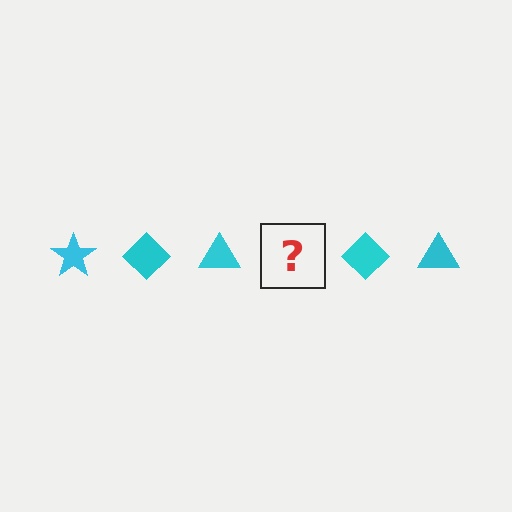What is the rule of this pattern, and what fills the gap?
The rule is that the pattern cycles through star, diamond, triangle shapes in cyan. The gap should be filled with a cyan star.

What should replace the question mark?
The question mark should be replaced with a cyan star.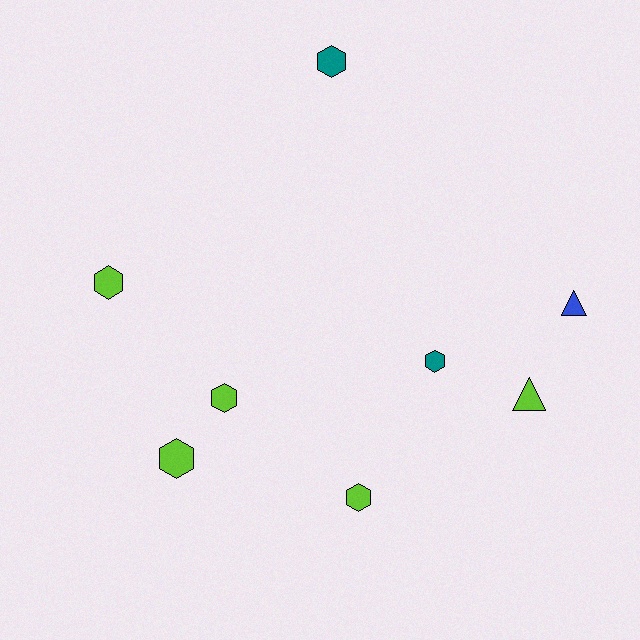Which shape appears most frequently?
Hexagon, with 6 objects.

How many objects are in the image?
There are 8 objects.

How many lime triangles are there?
There is 1 lime triangle.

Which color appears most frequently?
Lime, with 5 objects.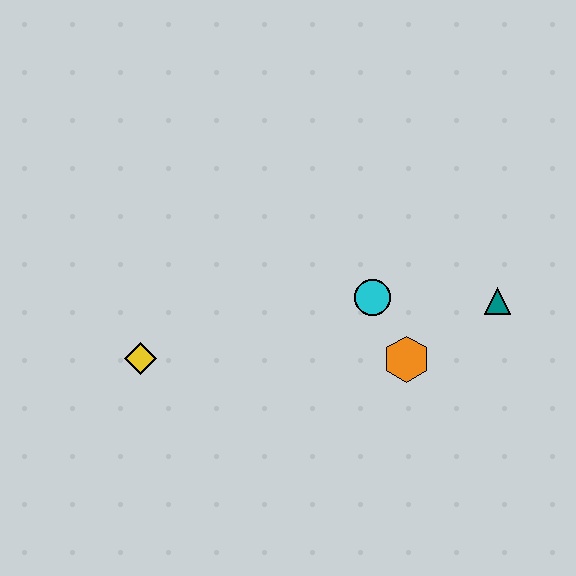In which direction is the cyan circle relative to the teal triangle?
The cyan circle is to the left of the teal triangle.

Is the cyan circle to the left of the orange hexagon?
Yes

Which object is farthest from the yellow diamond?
The teal triangle is farthest from the yellow diamond.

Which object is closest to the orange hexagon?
The cyan circle is closest to the orange hexagon.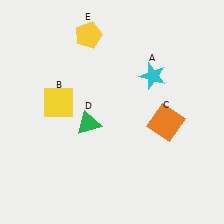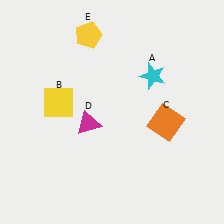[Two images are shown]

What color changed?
The triangle (D) changed from green in Image 1 to magenta in Image 2.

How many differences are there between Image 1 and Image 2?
There is 1 difference between the two images.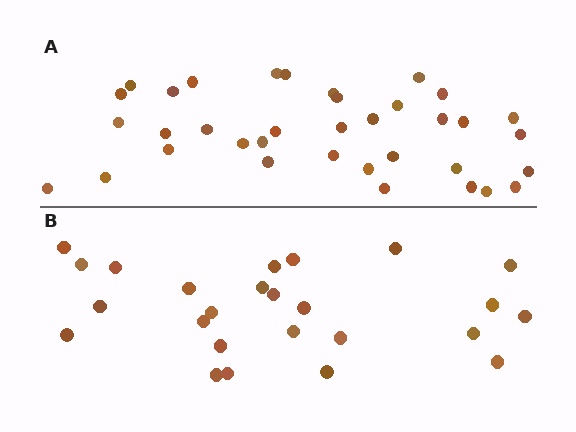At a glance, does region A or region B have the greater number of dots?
Region A (the top region) has more dots.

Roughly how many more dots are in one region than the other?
Region A has roughly 12 or so more dots than region B.